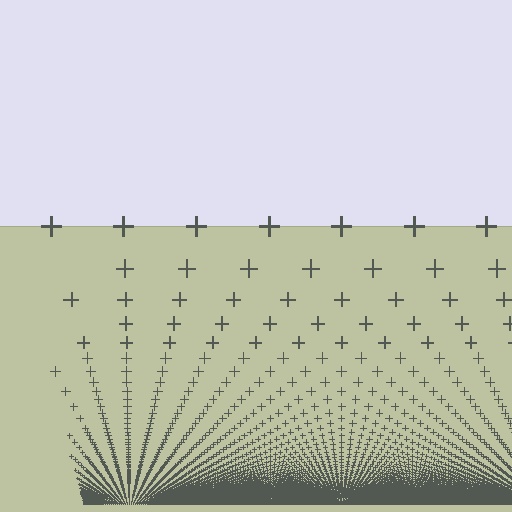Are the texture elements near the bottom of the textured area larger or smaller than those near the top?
Smaller. The gradient is inverted — elements near the bottom are smaller and denser.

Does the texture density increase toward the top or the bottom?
Density increases toward the bottom.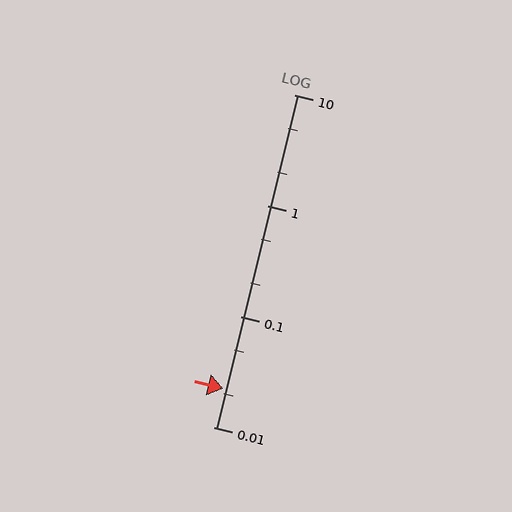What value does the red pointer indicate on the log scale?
The pointer indicates approximately 0.022.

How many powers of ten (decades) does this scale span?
The scale spans 3 decades, from 0.01 to 10.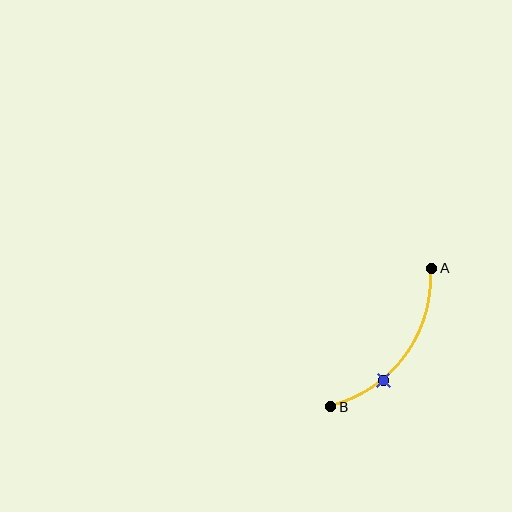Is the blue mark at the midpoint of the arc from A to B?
No. The blue mark lies on the arc but is closer to endpoint B. The arc midpoint would be at the point on the curve equidistant along the arc from both A and B.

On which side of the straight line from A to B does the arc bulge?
The arc bulges below and to the right of the straight line connecting A and B.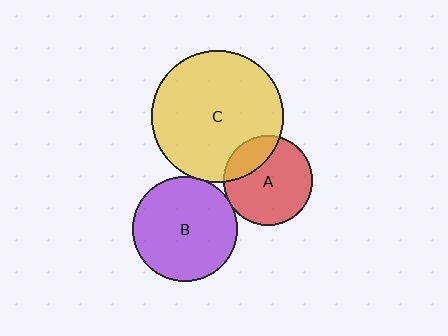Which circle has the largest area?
Circle C (yellow).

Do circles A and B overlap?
Yes.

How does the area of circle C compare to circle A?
Approximately 2.2 times.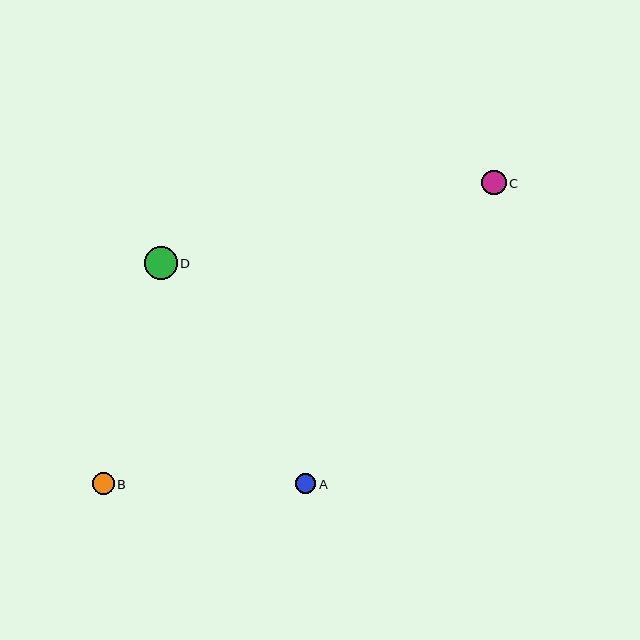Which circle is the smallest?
Circle A is the smallest with a size of approximately 20 pixels.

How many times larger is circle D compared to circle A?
Circle D is approximately 1.6 times the size of circle A.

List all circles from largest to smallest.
From largest to smallest: D, C, B, A.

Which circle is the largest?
Circle D is the largest with a size of approximately 33 pixels.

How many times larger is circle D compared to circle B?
Circle D is approximately 1.5 times the size of circle B.